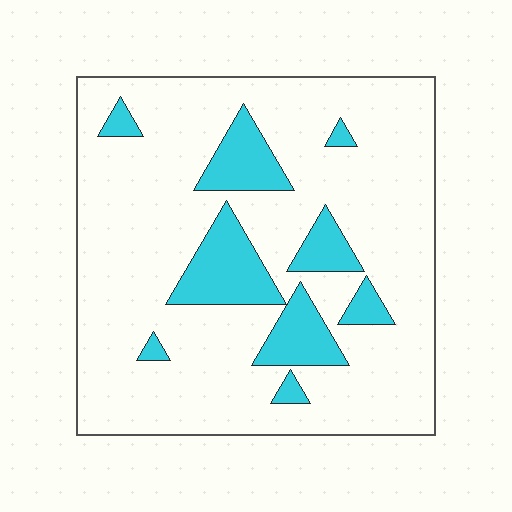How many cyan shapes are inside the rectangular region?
9.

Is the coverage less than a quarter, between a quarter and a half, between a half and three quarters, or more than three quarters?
Less than a quarter.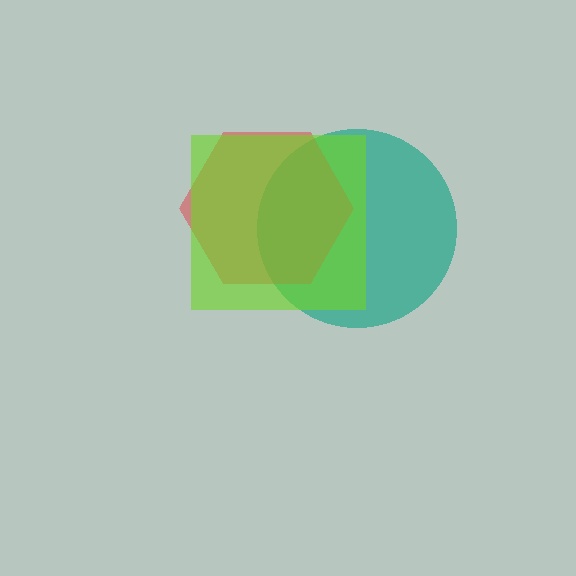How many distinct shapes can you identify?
There are 3 distinct shapes: a teal circle, a red hexagon, a lime square.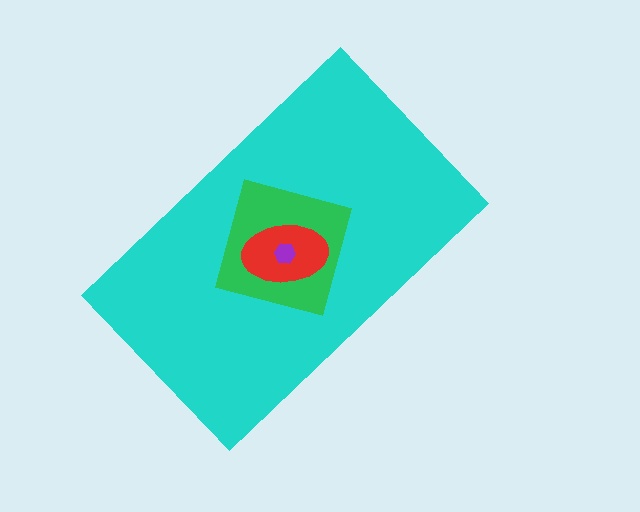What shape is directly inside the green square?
The red ellipse.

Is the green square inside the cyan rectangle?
Yes.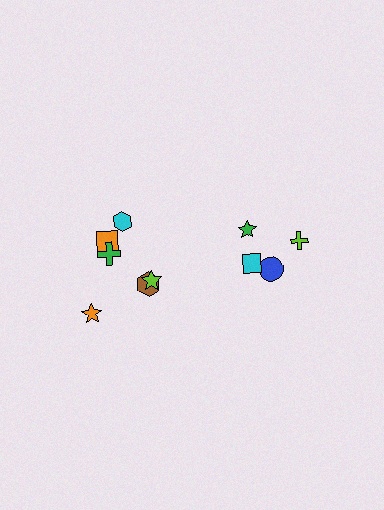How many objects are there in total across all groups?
There are 10 objects.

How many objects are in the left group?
There are 6 objects.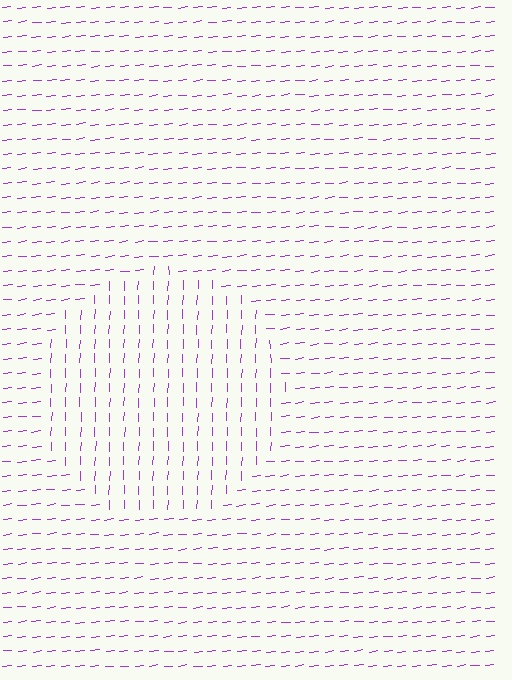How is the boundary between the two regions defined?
The boundary is defined purely by a change in line orientation (approximately 81 degrees difference). All lines are the same color and thickness.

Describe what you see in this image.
The image is filled with small purple line segments. A circle region in the image has lines oriented differently from the surrounding lines, creating a visible texture boundary.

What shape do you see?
I see a circle.